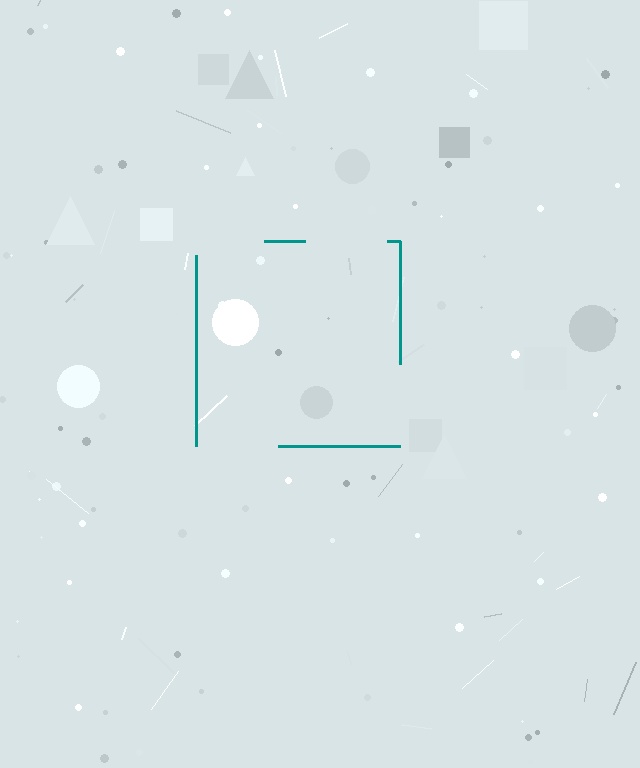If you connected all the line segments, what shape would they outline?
They would outline a square.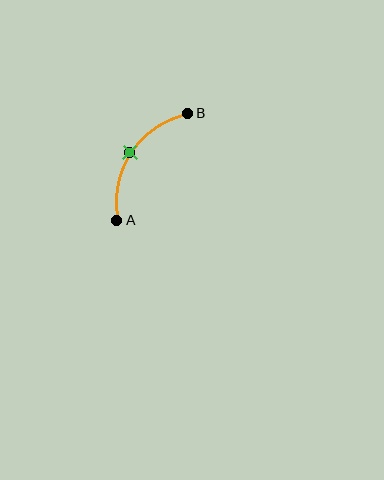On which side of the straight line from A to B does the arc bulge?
The arc bulges to the left of the straight line connecting A and B.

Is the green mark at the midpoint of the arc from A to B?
Yes. The green mark lies on the arc at equal arc-length from both A and B — it is the arc midpoint.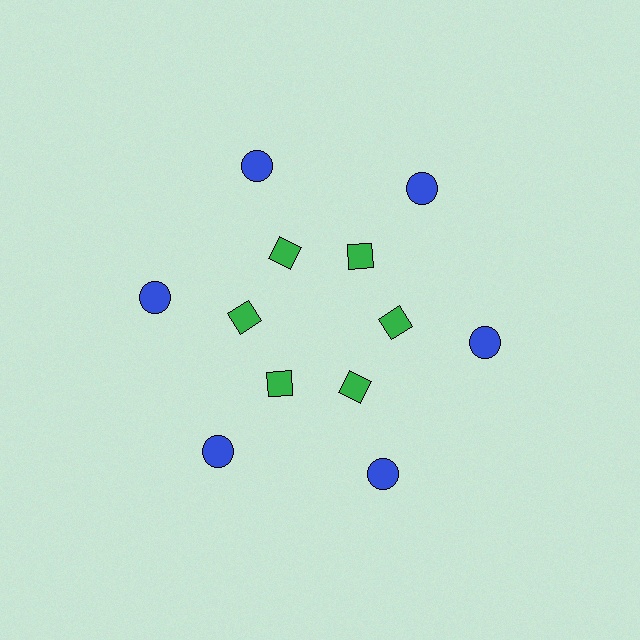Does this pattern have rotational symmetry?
Yes, this pattern has 6-fold rotational symmetry. It looks the same after rotating 60 degrees around the center.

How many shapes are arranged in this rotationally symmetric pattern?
There are 12 shapes, arranged in 6 groups of 2.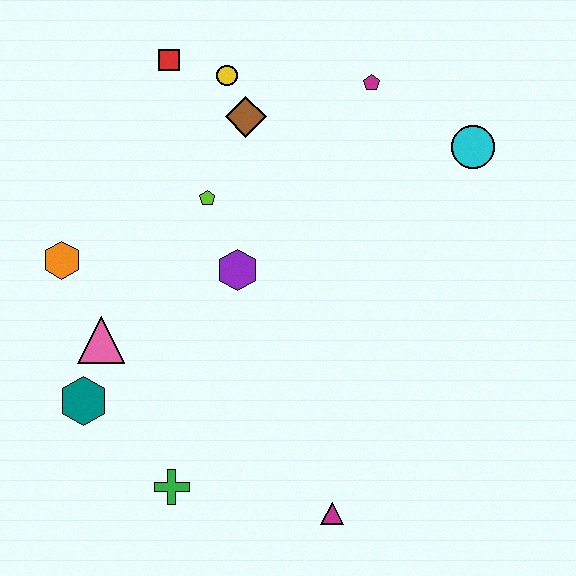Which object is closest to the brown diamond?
The yellow circle is closest to the brown diamond.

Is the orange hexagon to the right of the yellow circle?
No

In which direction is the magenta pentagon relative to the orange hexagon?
The magenta pentagon is to the right of the orange hexagon.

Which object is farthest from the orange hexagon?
The cyan circle is farthest from the orange hexagon.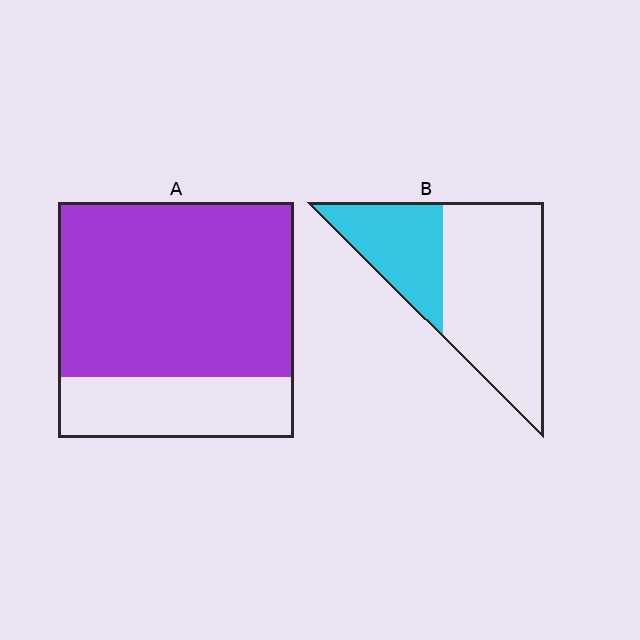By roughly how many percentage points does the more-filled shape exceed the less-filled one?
By roughly 40 percentage points (A over B).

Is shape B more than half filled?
No.